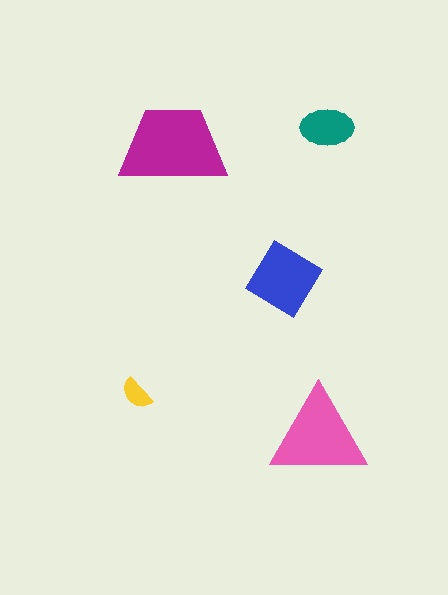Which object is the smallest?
The yellow semicircle.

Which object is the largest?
The magenta trapezoid.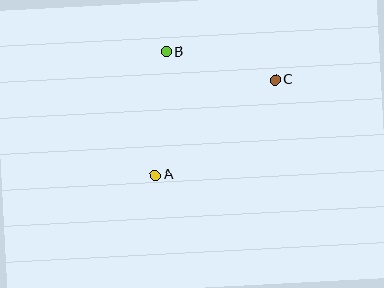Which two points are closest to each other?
Points B and C are closest to each other.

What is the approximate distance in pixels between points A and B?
The distance between A and B is approximately 124 pixels.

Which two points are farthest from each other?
Points A and C are farthest from each other.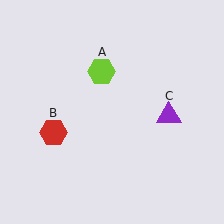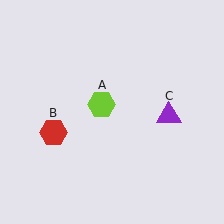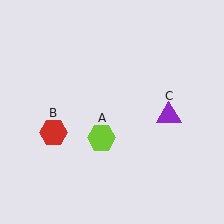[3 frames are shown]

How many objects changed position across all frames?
1 object changed position: lime hexagon (object A).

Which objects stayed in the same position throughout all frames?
Red hexagon (object B) and purple triangle (object C) remained stationary.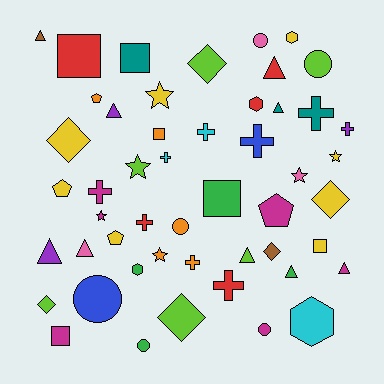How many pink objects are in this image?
There are 3 pink objects.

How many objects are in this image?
There are 50 objects.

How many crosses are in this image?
There are 9 crosses.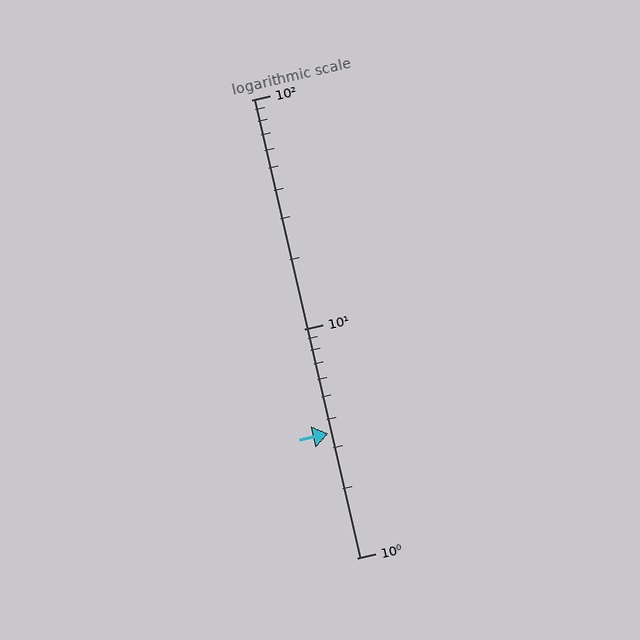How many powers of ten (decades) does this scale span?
The scale spans 2 decades, from 1 to 100.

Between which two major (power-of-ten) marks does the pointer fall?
The pointer is between 1 and 10.